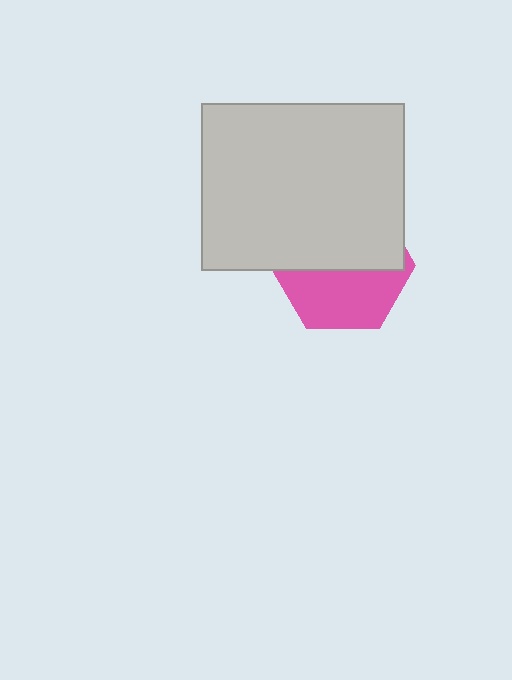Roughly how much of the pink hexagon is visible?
A small part of it is visible (roughly 45%).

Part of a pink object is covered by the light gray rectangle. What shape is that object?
It is a hexagon.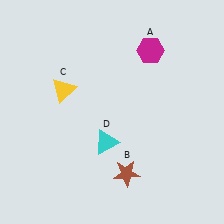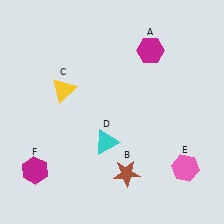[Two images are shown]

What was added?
A pink hexagon (E), a magenta hexagon (F) were added in Image 2.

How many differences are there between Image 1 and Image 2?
There are 2 differences between the two images.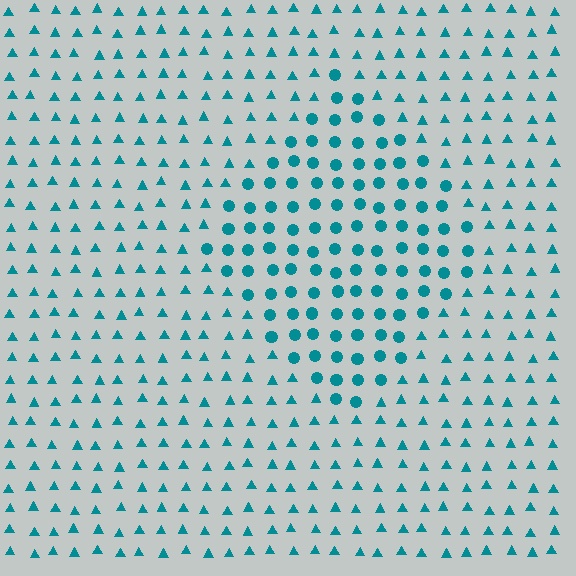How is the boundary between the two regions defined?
The boundary is defined by a change in element shape: circles inside vs. triangles outside. All elements share the same color and spacing.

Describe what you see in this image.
The image is filled with small teal elements arranged in a uniform grid. A diamond-shaped region contains circles, while the surrounding area contains triangles. The boundary is defined purely by the change in element shape.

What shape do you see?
I see a diamond.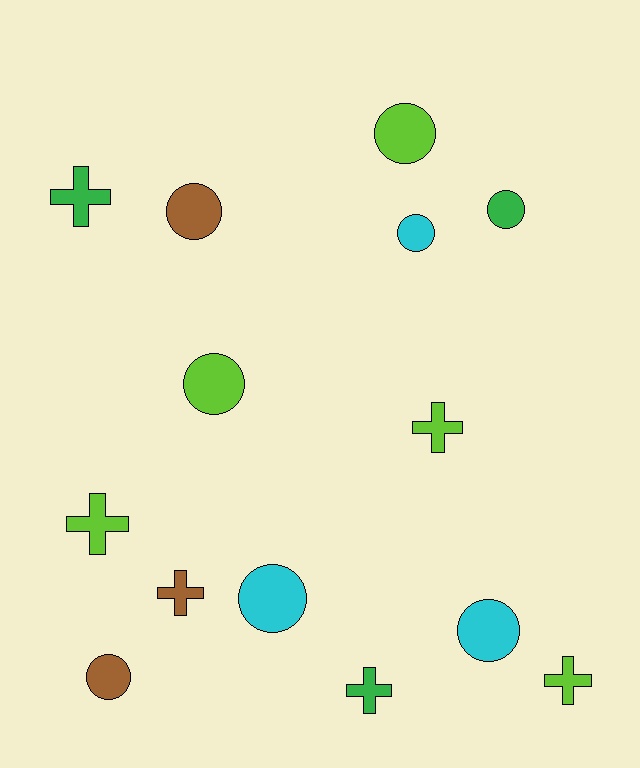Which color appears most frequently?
Lime, with 5 objects.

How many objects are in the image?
There are 14 objects.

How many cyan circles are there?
There are 3 cyan circles.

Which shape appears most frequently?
Circle, with 8 objects.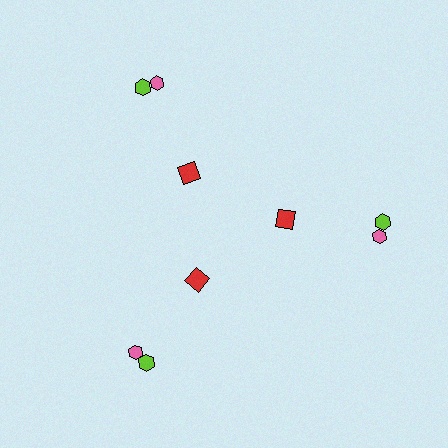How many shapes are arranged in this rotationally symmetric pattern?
There are 9 shapes, arranged in 3 groups of 3.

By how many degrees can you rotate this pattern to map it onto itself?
The pattern maps onto itself every 120 degrees of rotation.